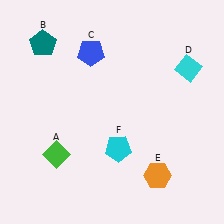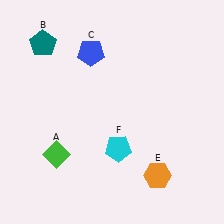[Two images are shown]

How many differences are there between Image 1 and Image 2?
There is 1 difference between the two images.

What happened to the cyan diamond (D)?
The cyan diamond (D) was removed in Image 2. It was in the top-right area of Image 1.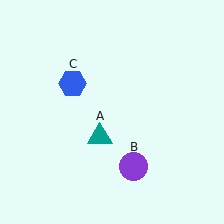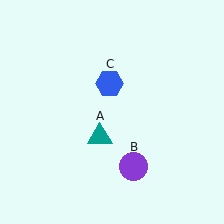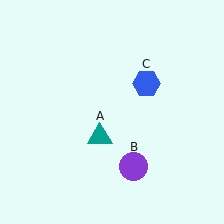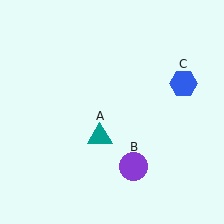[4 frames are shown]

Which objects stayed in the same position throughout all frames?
Teal triangle (object A) and purple circle (object B) remained stationary.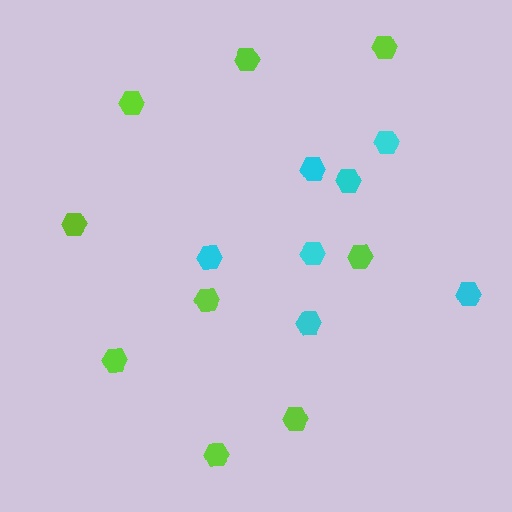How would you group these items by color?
There are 2 groups: one group of lime hexagons (9) and one group of cyan hexagons (7).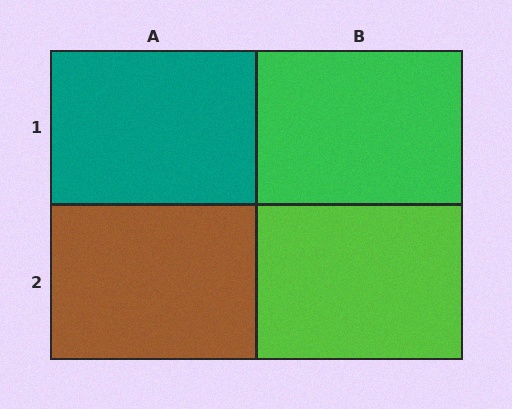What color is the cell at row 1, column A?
Teal.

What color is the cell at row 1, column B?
Green.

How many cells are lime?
1 cell is lime.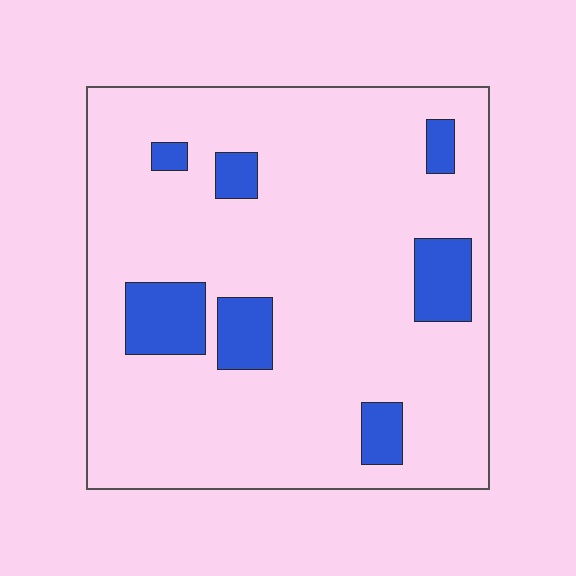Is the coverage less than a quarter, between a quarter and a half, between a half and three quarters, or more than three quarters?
Less than a quarter.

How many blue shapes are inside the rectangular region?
7.